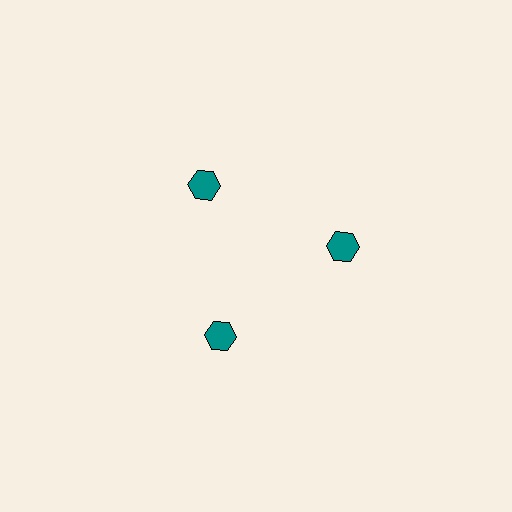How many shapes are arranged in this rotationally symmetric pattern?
There are 3 shapes, arranged in 3 groups of 1.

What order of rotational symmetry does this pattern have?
This pattern has 3-fold rotational symmetry.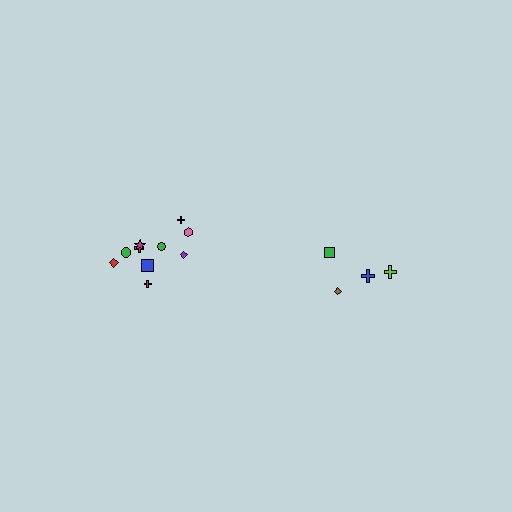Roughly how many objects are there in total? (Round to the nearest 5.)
Roughly 15 objects in total.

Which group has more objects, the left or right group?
The left group.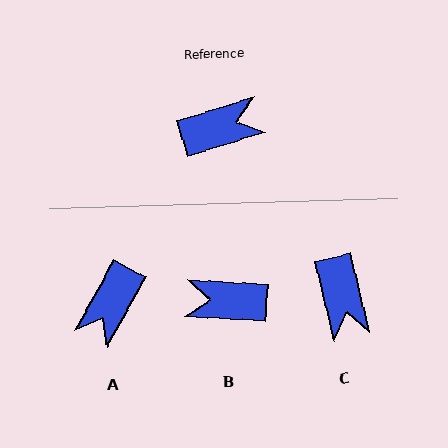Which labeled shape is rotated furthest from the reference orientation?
B, about 160 degrees away.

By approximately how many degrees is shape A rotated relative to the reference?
Approximately 135 degrees clockwise.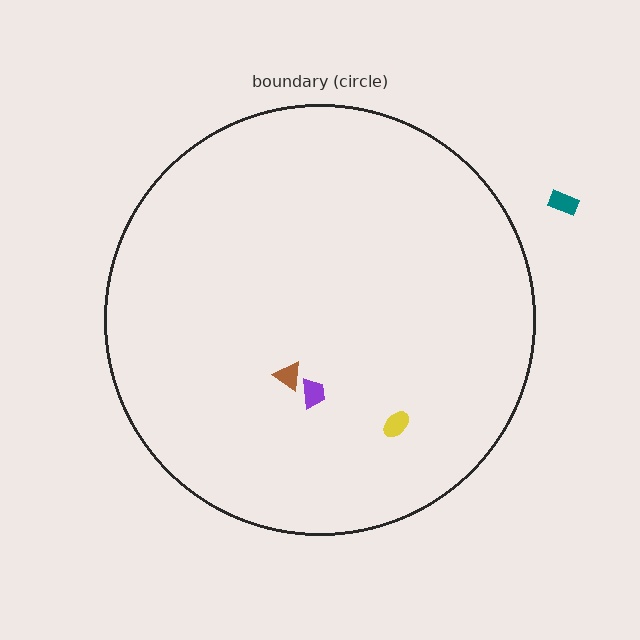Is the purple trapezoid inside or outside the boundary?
Inside.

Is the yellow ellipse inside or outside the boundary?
Inside.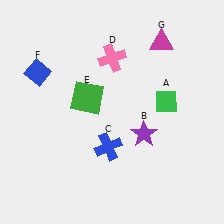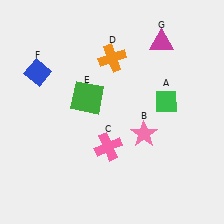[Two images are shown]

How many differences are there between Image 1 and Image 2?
There are 3 differences between the two images.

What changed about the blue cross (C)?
In Image 1, C is blue. In Image 2, it changed to pink.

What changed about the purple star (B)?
In Image 1, B is purple. In Image 2, it changed to pink.